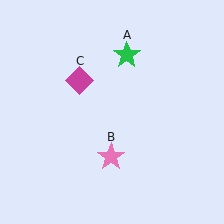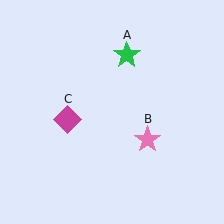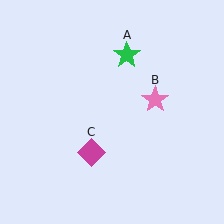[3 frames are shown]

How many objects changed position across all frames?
2 objects changed position: pink star (object B), magenta diamond (object C).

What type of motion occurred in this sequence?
The pink star (object B), magenta diamond (object C) rotated counterclockwise around the center of the scene.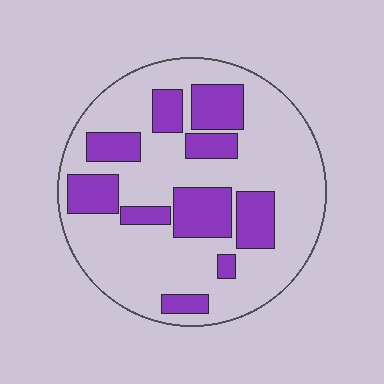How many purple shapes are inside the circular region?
10.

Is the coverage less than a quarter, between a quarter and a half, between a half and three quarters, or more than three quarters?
Between a quarter and a half.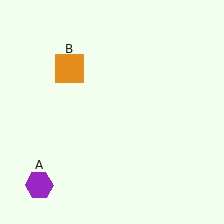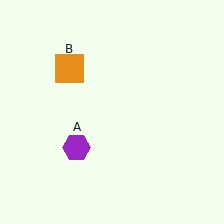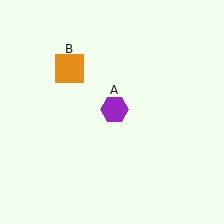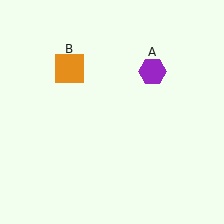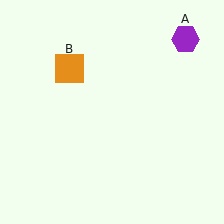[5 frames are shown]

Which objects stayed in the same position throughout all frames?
Orange square (object B) remained stationary.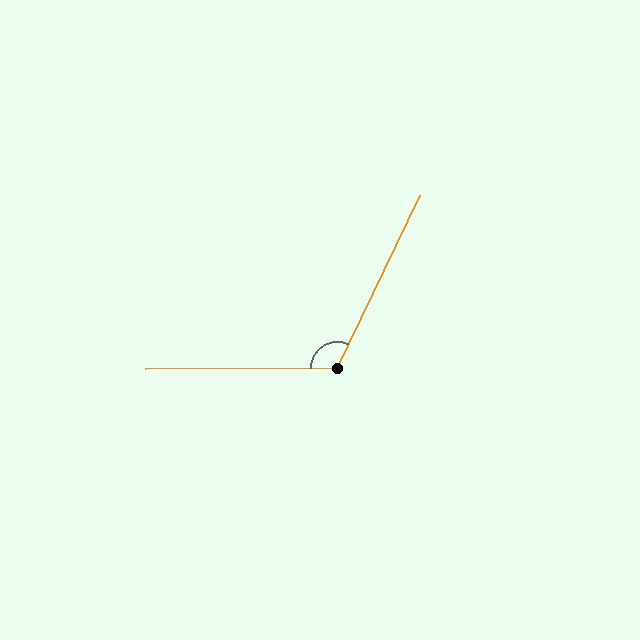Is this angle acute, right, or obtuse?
It is obtuse.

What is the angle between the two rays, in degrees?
Approximately 116 degrees.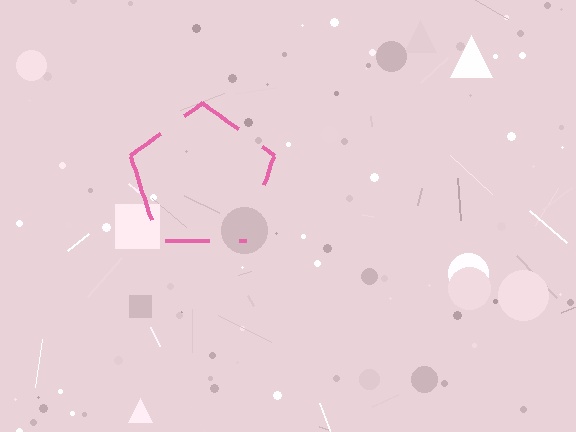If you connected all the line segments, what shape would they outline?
They would outline a pentagon.